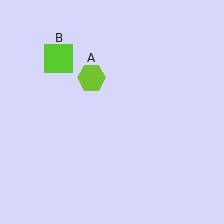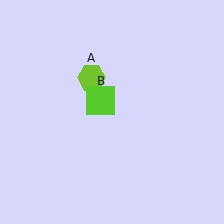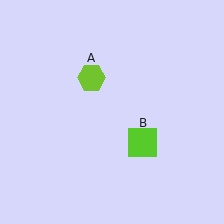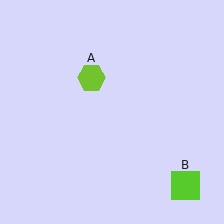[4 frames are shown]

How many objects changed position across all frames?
1 object changed position: lime square (object B).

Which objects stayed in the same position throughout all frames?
Lime hexagon (object A) remained stationary.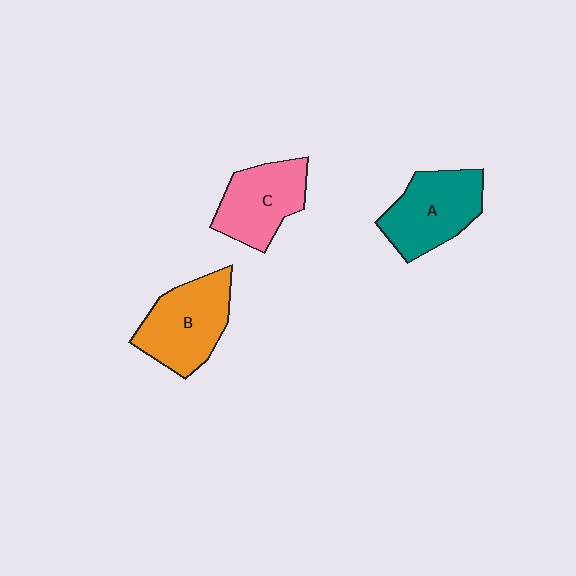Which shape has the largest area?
Shape B (orange).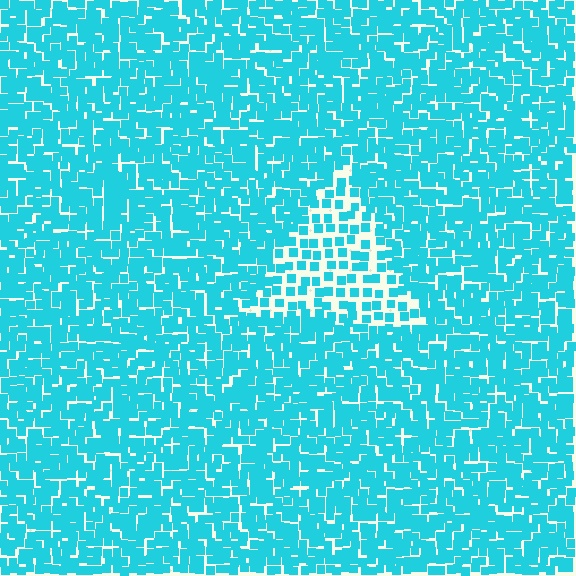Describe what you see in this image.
The image contains small cyan elements arranged at two different densities. A triangle-shaped region is visible where the elements are less densely packed than the surrounding area.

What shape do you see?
I see a triangle.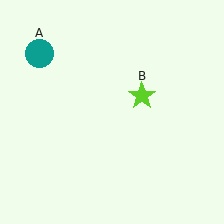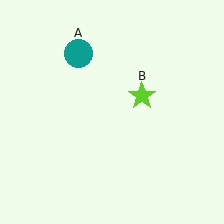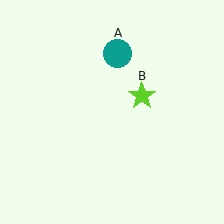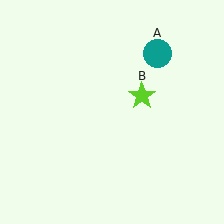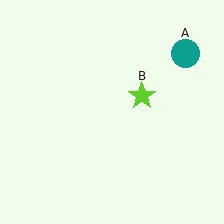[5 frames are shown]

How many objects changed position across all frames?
1 object changed position: teal circle (object A).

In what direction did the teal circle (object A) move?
The teal circle (object A) moved right.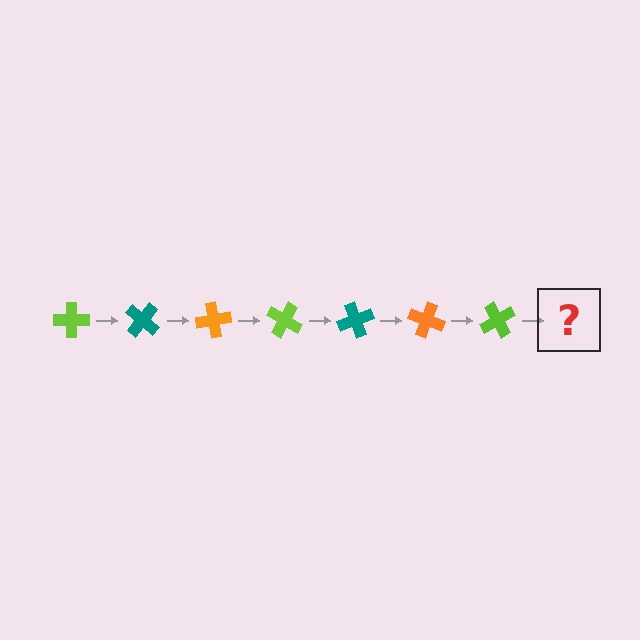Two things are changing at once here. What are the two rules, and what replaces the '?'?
The two rules are that it rotates 40 degrees each step and the color cycles through lime, teal, and orange. The '?' should be a teal cross, rotated 280 degrees from the start.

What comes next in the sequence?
The next element should be a teal cross, rotated 280 degrees from the start.